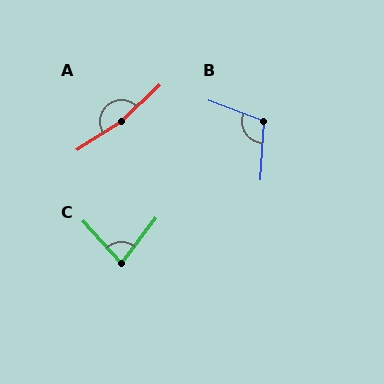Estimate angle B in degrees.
Approximately 108 degrees.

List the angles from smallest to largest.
C (79°), B (108°), A (170°).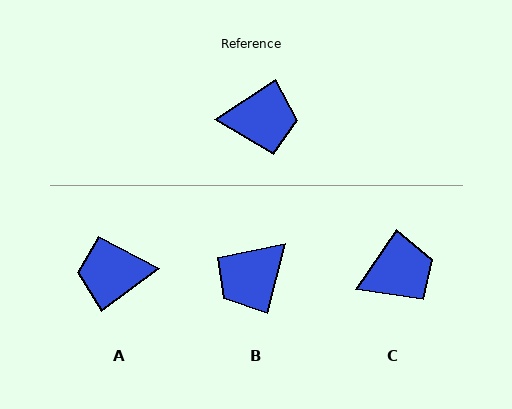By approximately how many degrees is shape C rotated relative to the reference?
Approximately 22 degrees counter-clockwise.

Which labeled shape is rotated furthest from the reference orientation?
A, about 177 degrees away.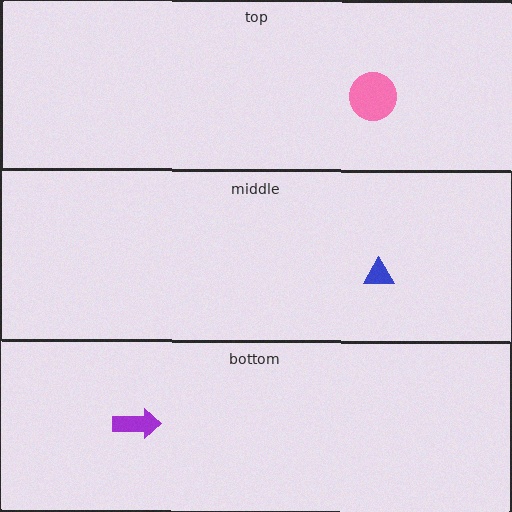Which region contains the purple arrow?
The bottom region.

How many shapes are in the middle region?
1.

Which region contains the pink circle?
The top region.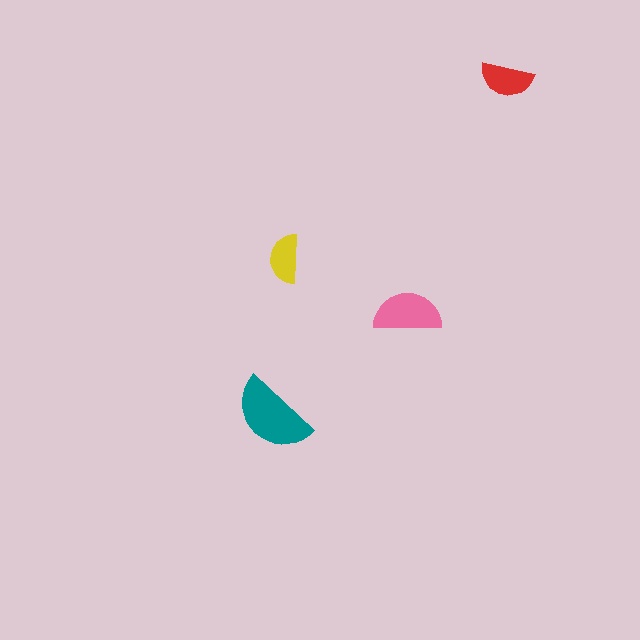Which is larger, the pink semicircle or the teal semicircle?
The teal one.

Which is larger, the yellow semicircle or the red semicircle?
The red one.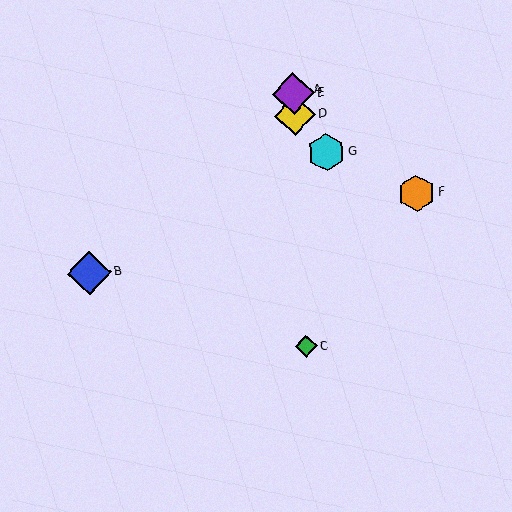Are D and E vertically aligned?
Yes, both are at x≈294.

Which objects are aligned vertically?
Objects A, C, D, E are aligned vertically.